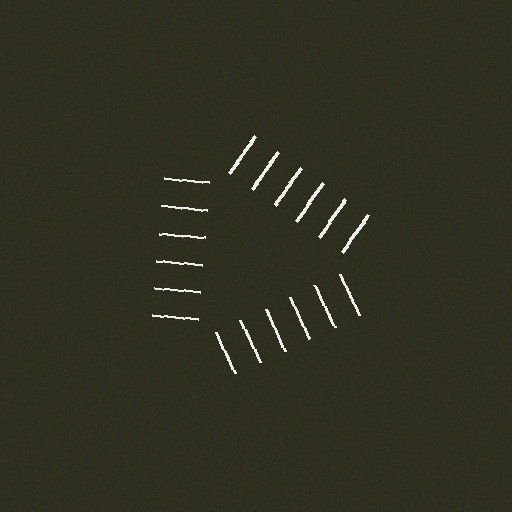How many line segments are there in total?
18 — 6 along each of the 3 edges.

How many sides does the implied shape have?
3 sides — the line-ends trace a triangle.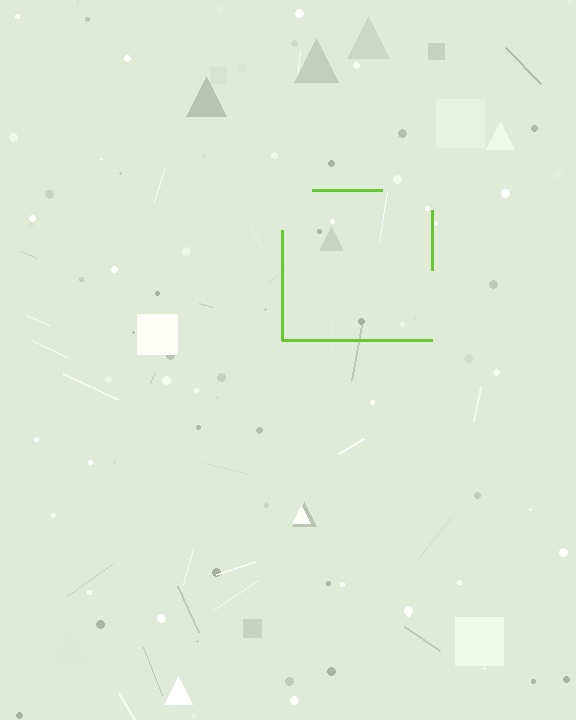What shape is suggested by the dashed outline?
The dashed outline suggests a square.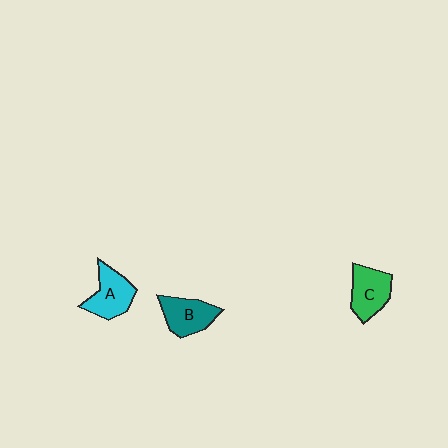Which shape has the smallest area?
Shape B (teal).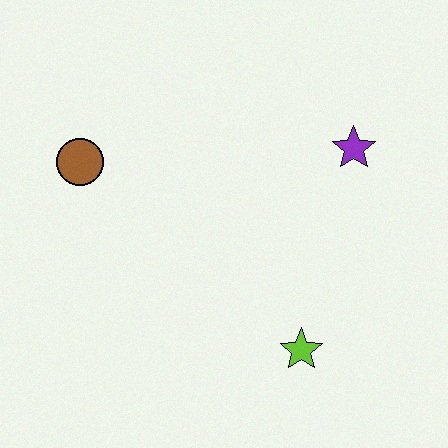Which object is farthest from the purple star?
The brown circle is farthest from the purple star.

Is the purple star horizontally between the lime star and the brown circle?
No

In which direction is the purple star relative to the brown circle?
The purple star is to the right of the brown circle.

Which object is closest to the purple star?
The lime star is closest to the purple star.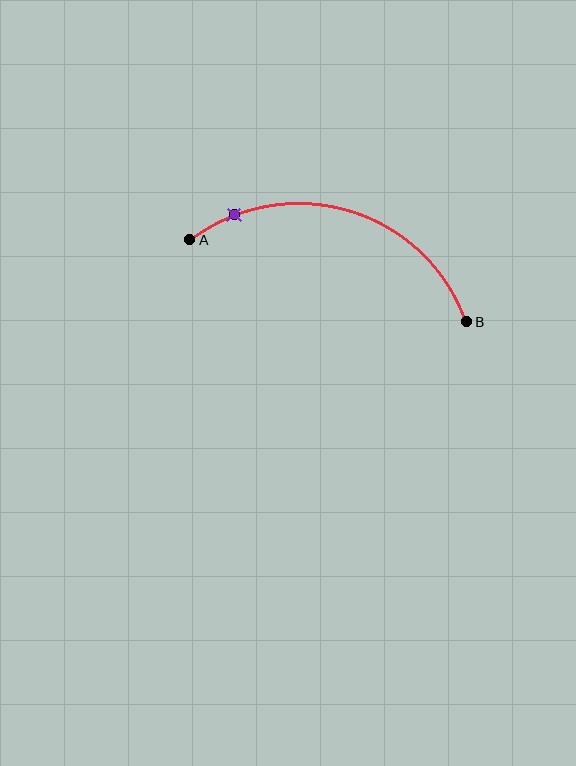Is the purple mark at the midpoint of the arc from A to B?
No. The purple mark lies on the arc but is closer to endpoint A. The arc midpoint would be at the point on the curve equidistant along the arc from both A and B.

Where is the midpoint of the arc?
The arc midpoint is the point on the curve farthest from the straight line joining A and B. It sits above that line.